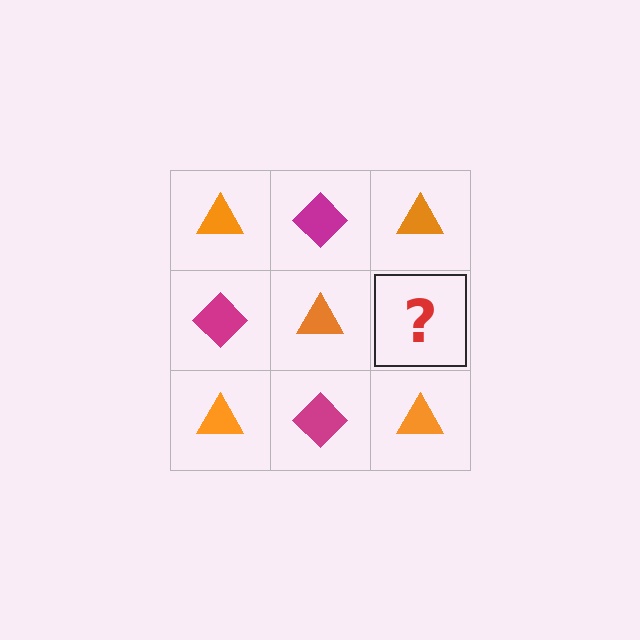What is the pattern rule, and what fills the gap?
The rule is that it alternates orange triangle and magenta diamond in a checkerboard pattern. The gap should be filled with a magenta diamond.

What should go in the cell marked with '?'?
The missing cell should contain a magenta diamond.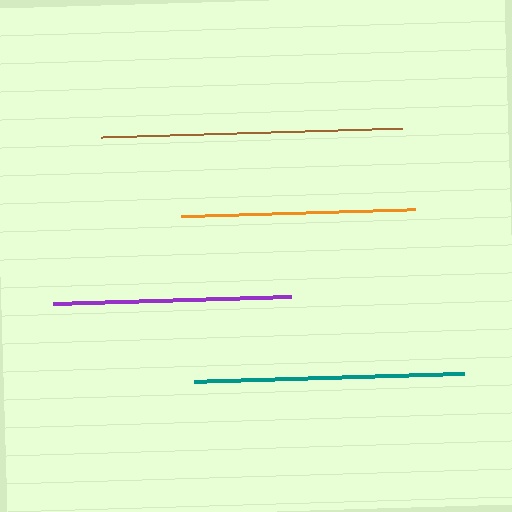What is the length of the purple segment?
The purple segment is approximately 237 pixels long.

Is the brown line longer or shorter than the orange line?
The brown line is longer than the orange line.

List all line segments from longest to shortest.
From longest to shortest: brown, teal, purple, orange.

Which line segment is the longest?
The brown line is the longest at approximately 302 pixels.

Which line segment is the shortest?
The orange line is the shortest at approximately 234 pixels.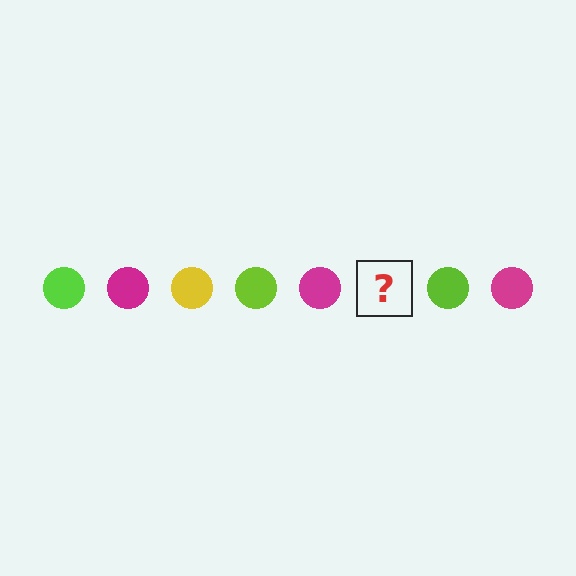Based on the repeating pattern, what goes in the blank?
The blank should be a yellow circle.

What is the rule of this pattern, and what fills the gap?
The rule is that the pattern cycles through lime, magenta, yellow circles. The gap should be filled with a yellow circle.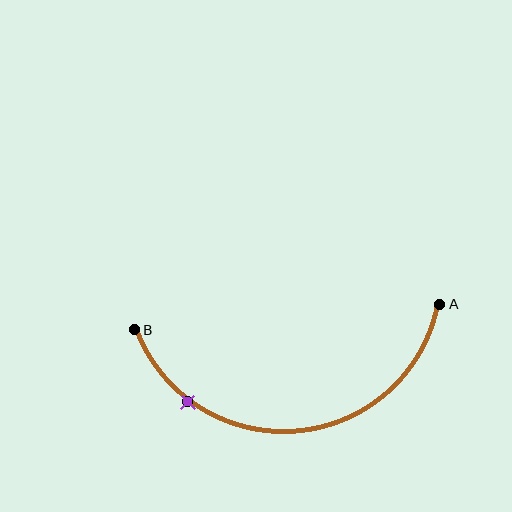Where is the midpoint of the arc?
The arc midpoint is the point on the curve farthest from the straight line joining A and B. It sits below that line.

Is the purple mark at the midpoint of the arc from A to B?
No. The purple mark lies on the arc but is closer to endpoint B. The arc midpoint would be at the point on the curve equidistant along the arc from both A and B.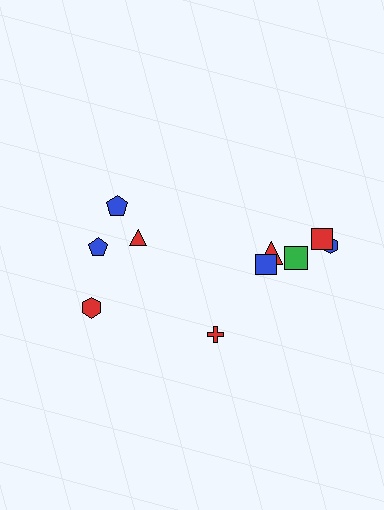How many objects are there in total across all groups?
There are 10 objects.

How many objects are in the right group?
There are 6 objects.